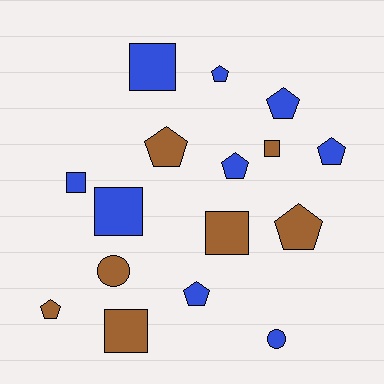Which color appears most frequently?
Blue, with 9 objects.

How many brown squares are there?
There are 3 brown squares.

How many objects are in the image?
There are 16 objects.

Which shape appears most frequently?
Pentagon, with 8 objects.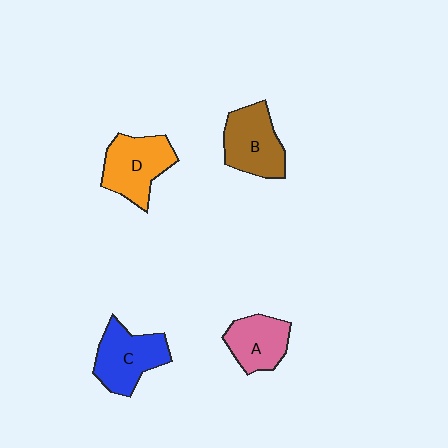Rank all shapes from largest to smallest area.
From largest to smallest: D (orange), C (blue), B (brown), A (pink).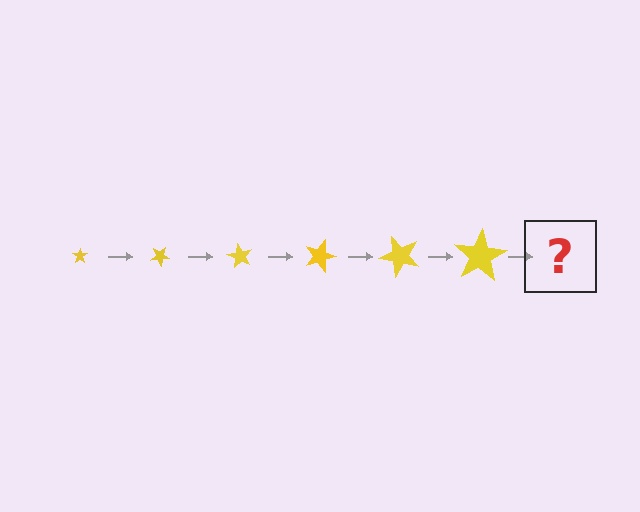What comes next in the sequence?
The next element should be a star, larger than the previous one and rotated 180 degrees from the start.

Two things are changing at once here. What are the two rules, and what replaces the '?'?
The two rules are that the star grows larger each step and it rotates 30 degrees each step. The '?' should be a star, larger than the previous one and rotated 180 degrees from the start.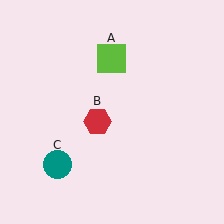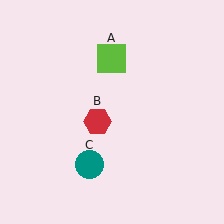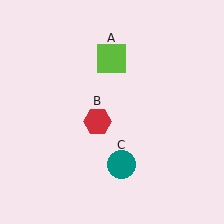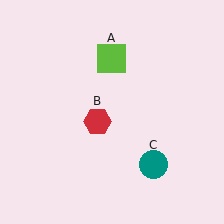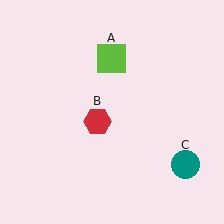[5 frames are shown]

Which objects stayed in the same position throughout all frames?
Lime square (object A) and red hexagon (object B) remained stationary.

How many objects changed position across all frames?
1 object changed position: teal circle (object C).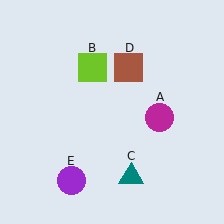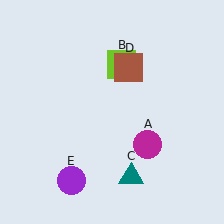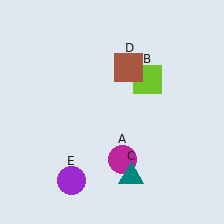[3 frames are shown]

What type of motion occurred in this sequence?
The magenta circle (object A), lime square (object B) rotated clockwise around the center of the scene.